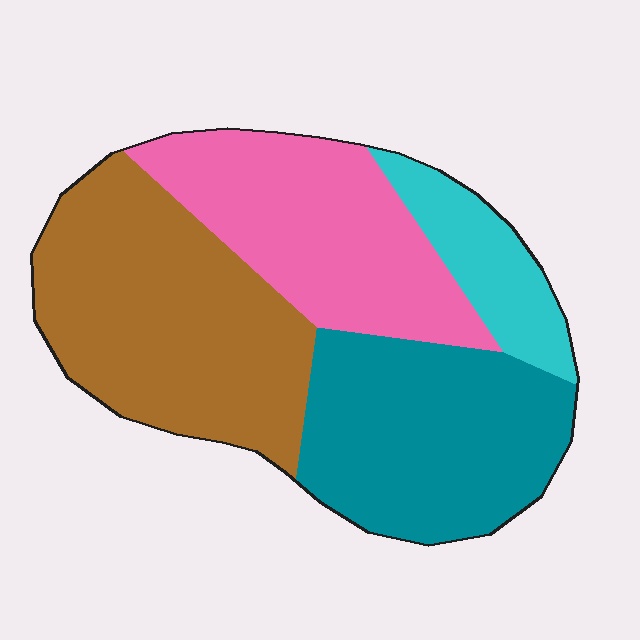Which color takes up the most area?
Brown, at roughly 35%.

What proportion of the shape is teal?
Teal covers roughly 30% of the shape.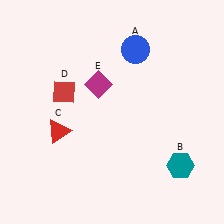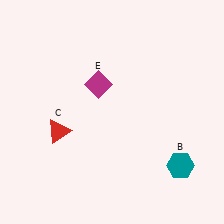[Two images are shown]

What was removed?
The blue circle (A), the red diamond (D) were removed in Image 2.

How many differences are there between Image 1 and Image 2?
There are 2 differences between the two images.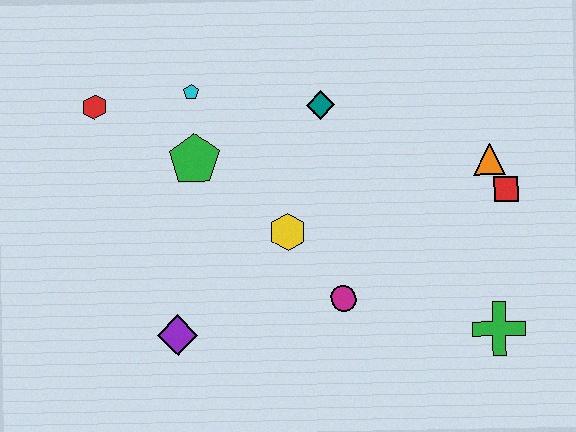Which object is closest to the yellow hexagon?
The magenta circle is closest to the yellow hexagon.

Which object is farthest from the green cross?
The red hexagon is farthest from the green cross.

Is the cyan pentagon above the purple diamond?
Yes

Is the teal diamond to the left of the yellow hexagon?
No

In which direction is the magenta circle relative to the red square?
The magenta circle is to the left of the red square.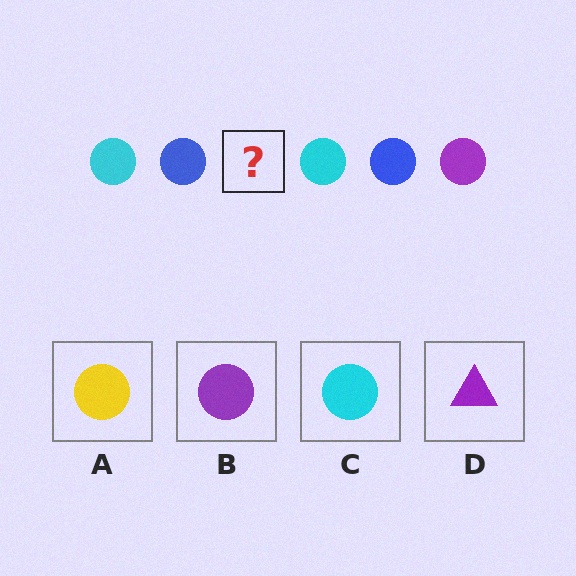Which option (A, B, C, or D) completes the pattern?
B.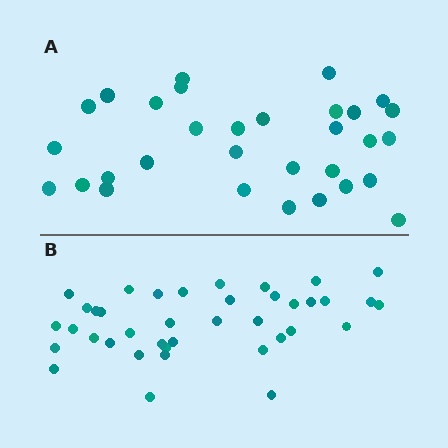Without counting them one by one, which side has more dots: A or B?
Region B (the bottom region) has more dots.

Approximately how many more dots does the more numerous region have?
Region B has roughly 8 or so more dots than region A.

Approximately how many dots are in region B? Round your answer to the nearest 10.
About 40 dots. (The exact count is 39, which rounds to 40.)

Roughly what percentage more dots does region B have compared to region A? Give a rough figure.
About 25% more.